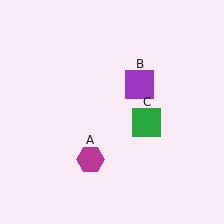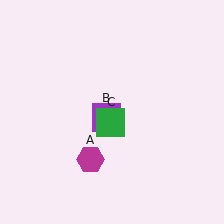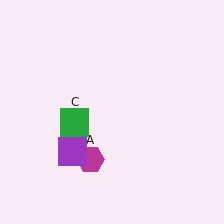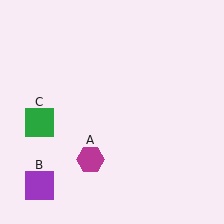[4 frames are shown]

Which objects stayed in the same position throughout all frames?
Magenta hexagon (object A) remained stationary.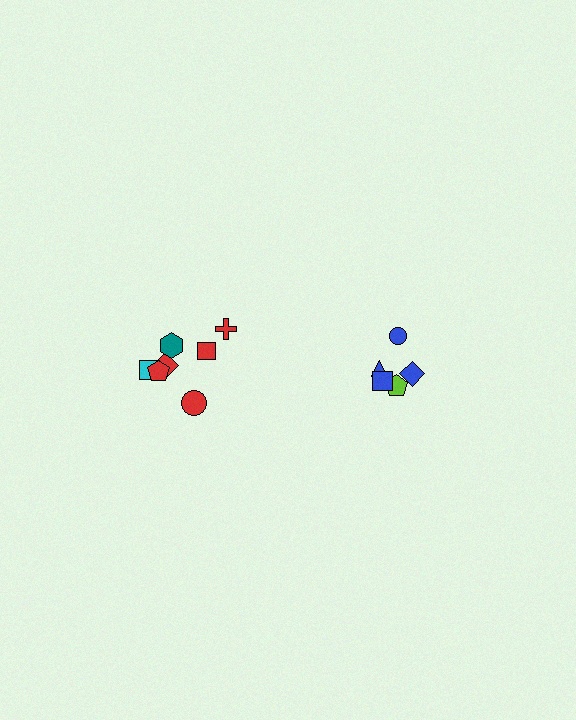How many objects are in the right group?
There are 5 objects.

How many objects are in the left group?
There are 8 objects.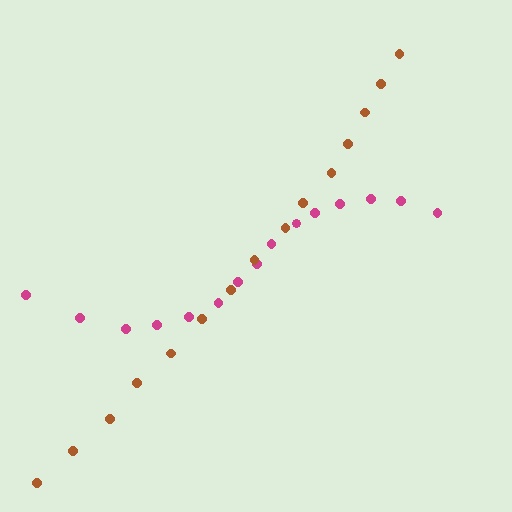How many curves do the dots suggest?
There are 2 distinct paths.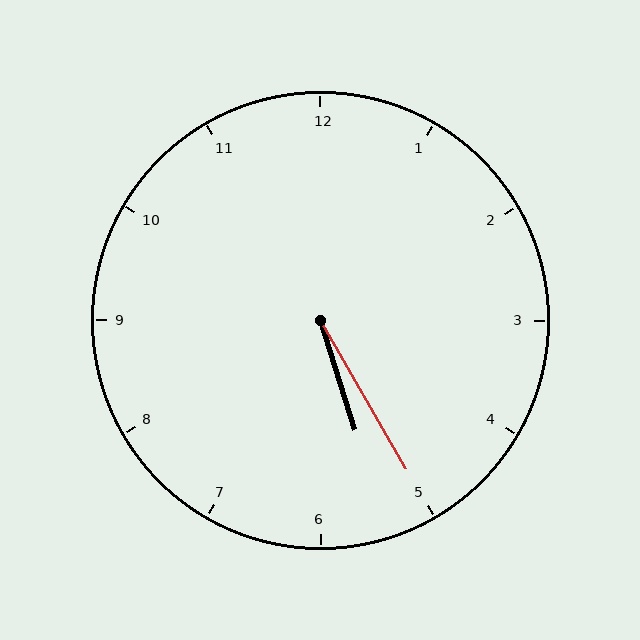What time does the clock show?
5:25.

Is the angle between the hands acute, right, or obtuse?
It is acute.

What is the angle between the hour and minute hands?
Approximately 12 degrees.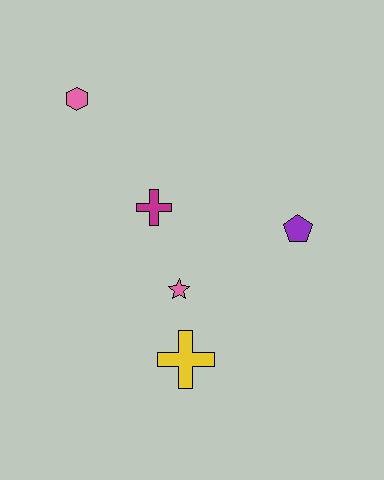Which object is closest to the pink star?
The yellow cross is closest to the pink star.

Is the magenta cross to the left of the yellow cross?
Yes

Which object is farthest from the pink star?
The pink hexagon is farthest from the pink star.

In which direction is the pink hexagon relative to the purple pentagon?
The pink hexagon is to the left of the purple pentagon.